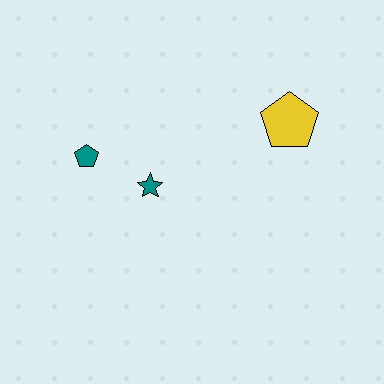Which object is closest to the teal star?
The teal pentagon is closest to the teal star.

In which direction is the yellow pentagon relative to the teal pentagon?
The yellow pentagon is to the right of the teal pentagon.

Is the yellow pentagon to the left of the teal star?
No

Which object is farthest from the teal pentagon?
The yellow pentagon is farthest from the teal pentagon.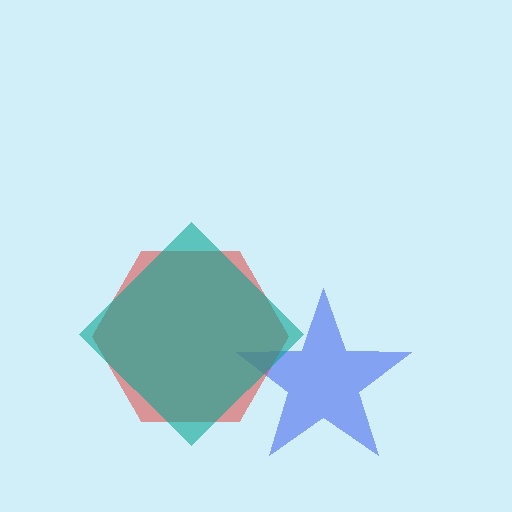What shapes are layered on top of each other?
The layered shapes are: a blue star, a red hexagon, a teal diamond.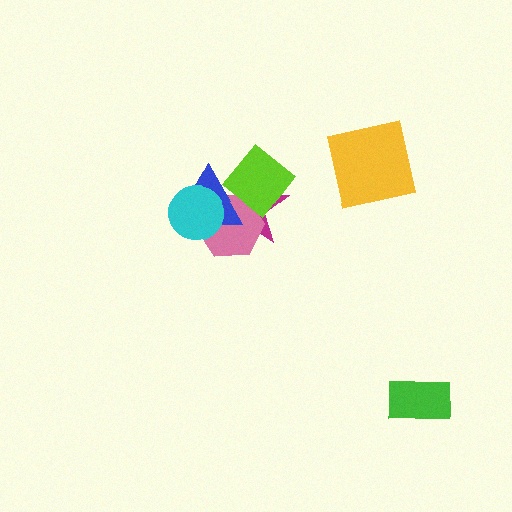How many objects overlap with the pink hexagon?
4 objects overlap with the pink hexagon.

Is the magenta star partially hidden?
Yes, it is partially covered by another shape.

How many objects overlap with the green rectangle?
0 objects overlap with the green rectangle.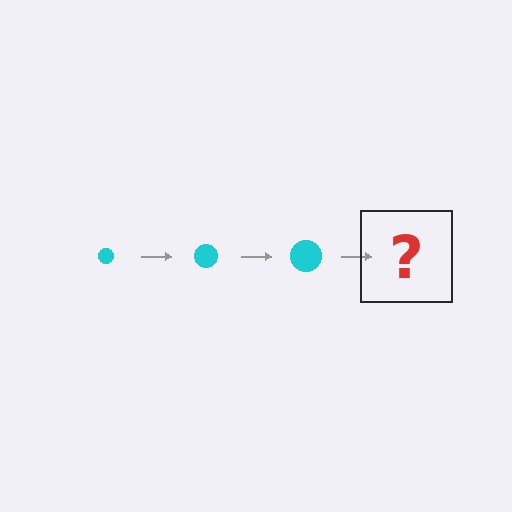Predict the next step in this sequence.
The next step is a cyan circle, larger than the previous one.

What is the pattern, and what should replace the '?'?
The pattern is that the circle gets progressively larger each step. The '?' should be a cyan circle, larger than the previous one.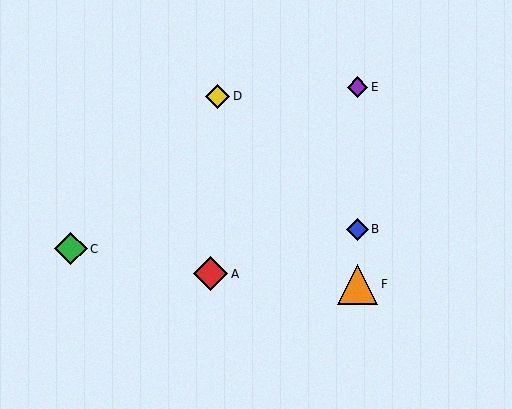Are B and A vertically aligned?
No, B is at x≈358 and A is at x≈211.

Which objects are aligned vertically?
Objects B, E, F are aligned vertically.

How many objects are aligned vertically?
3 objects (B, E, F) are aligned vertically.